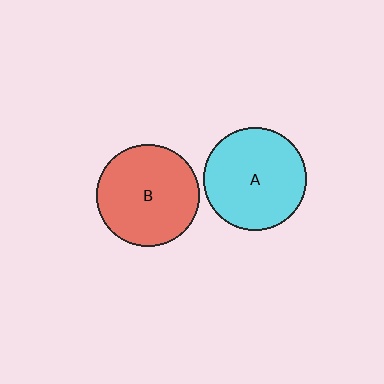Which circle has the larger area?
Circle A (cyan).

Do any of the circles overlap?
No, none of the circles overlap.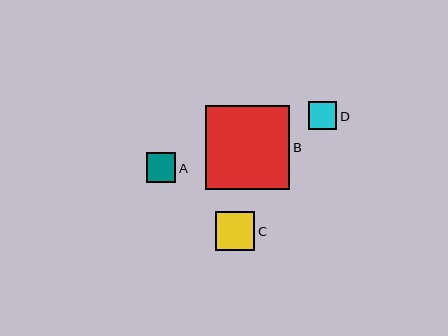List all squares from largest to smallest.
From largest to smallest: B, C, A, D.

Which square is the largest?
Square B is the largest with a size of approximately 84 pixels.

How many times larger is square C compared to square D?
Square C is approximately 1.4 times the size of square D.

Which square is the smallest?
Square D is the smallest with a size of approximately 28 pixels.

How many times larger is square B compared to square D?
Square B is approximately 2.9 times the size of square D.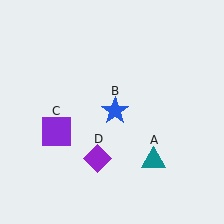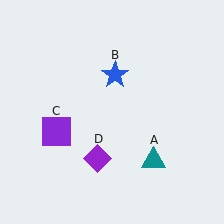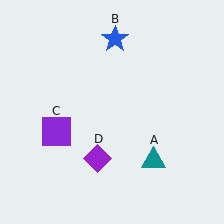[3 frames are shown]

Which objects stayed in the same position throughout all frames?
Teal triangle (object A) and purple square (object C) and purple diamond (object D) remained stationary.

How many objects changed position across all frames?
1 object changed position: blue star (object B).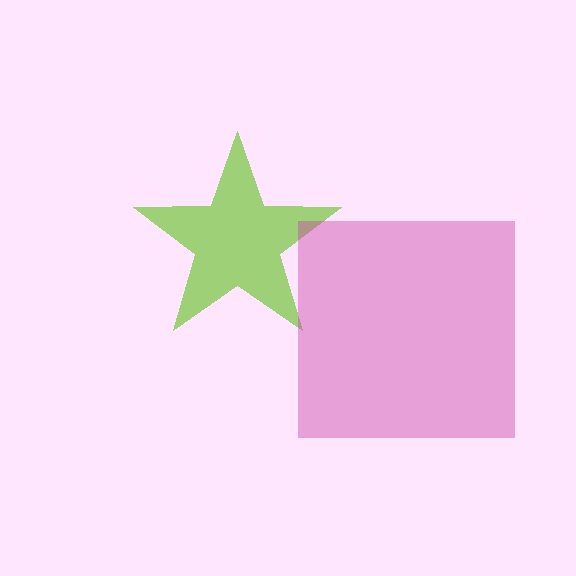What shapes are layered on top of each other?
The layered shapes are: a lime star, a magenta square.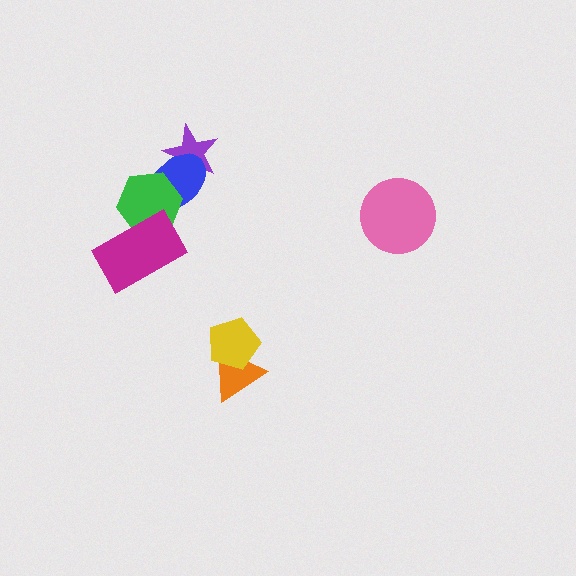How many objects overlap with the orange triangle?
1 object overlaps with the orange triangle.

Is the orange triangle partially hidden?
Yes, it is partially covered by another shape.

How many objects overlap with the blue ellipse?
2 objects overlap with the blue ellipse.